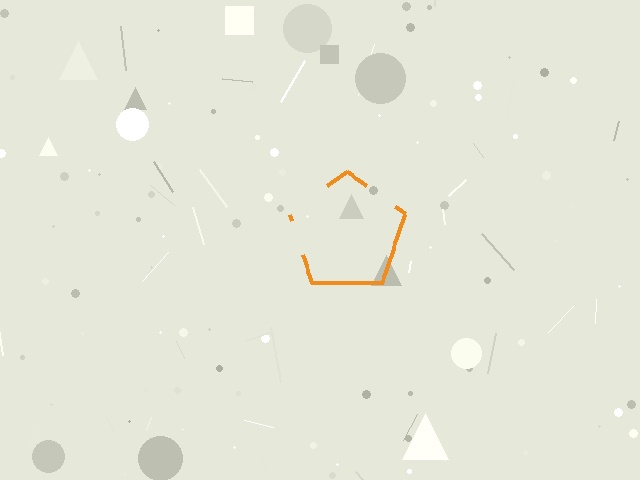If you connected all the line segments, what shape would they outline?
They would outline a pentagon.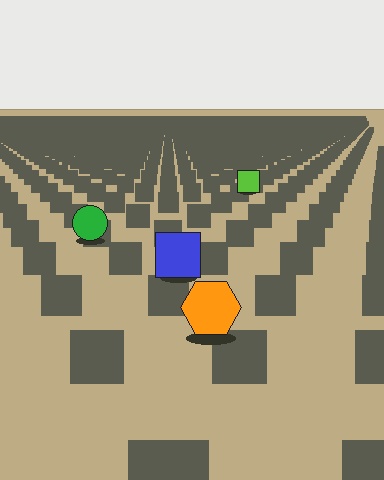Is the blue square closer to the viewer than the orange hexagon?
No. The orange hexagon is closer — you can tell from the texture gradient: the ground texture is coarser near it.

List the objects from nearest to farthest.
From nearest to farthest: the orange hexagon, the blue square, the green circle, the lime square.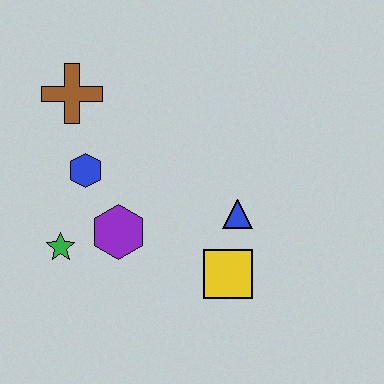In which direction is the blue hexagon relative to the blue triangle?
The blue hexagon is to the left of the blue triangle.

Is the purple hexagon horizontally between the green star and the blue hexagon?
No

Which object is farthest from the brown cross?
The yellow square is farthest from the brown cross.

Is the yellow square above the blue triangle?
No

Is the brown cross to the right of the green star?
Yes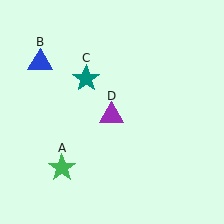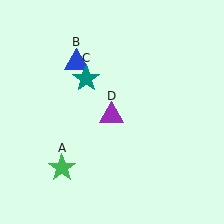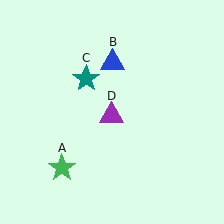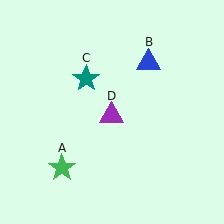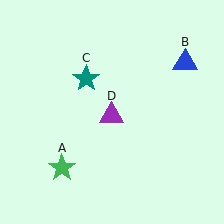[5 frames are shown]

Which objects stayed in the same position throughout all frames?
Green star (object A) and teal star (object C) and purple triangle (object D) remained stationary.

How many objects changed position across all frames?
1 object changed position: blue triangle (object B).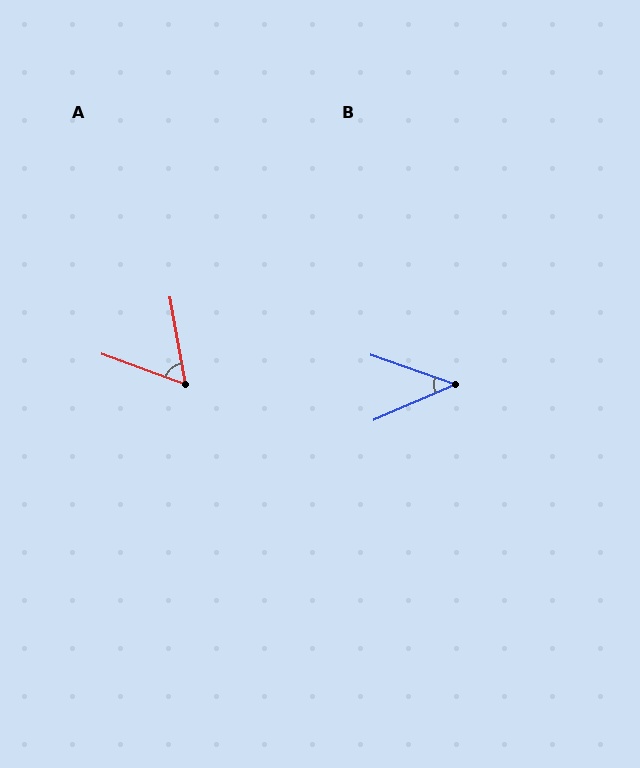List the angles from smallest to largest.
B (43°), A (60°).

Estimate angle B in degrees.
Approximately 43 degrees.